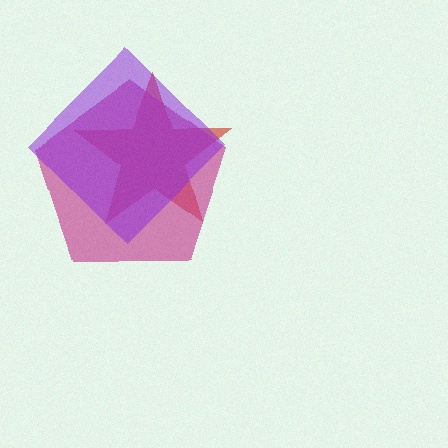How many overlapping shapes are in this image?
There are 3 overlapping shapes in the image.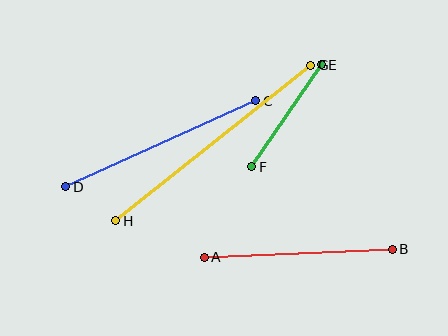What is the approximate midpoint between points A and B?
The midpoint is at approximately (298, 253) pixels.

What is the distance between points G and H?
The distance is approximately 249 pixels.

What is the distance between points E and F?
The distance is approximately 123 pixels.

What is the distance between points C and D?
The distance is approximately 209 pixels.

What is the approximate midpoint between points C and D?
The midpoint is at approximately (161, 144) pixels.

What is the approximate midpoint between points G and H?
The midpoint is at approximately (213, 143) pixels.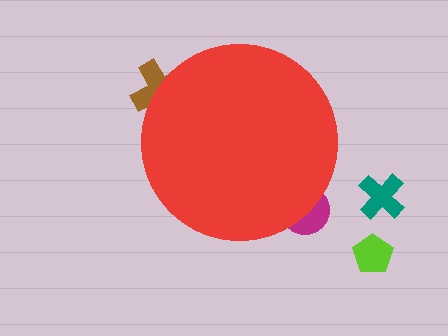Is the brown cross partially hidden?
Yes, the brown cross is partially hidden behind the red circle.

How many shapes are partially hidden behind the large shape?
2 shapes are partially hidden.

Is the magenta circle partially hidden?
Yes, the magenta circle is partially hidden behind the red circle.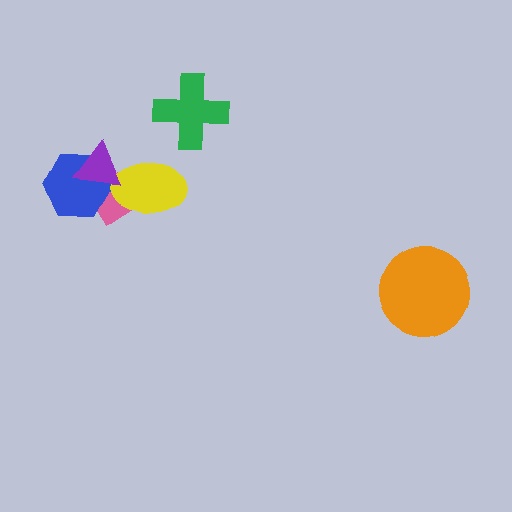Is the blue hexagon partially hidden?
Yes, it is partially covered by another shape.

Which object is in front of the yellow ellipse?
The purple triangle is in front of the yellow ellipse.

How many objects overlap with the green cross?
0 objects overlap with the green cross.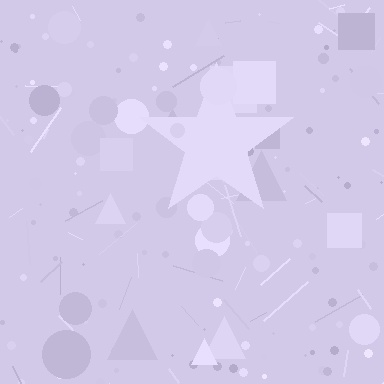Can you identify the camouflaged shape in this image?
The camouflaged shape is a star.